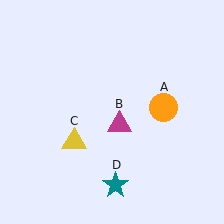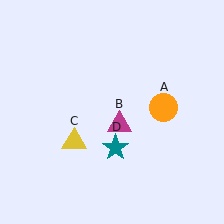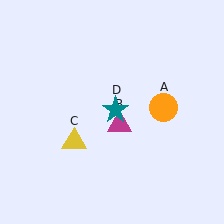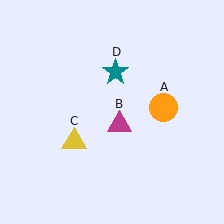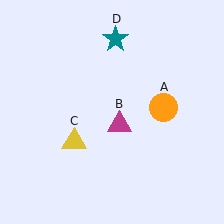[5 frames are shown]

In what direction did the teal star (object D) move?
The teal star (object D) moved up.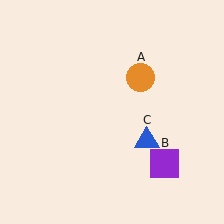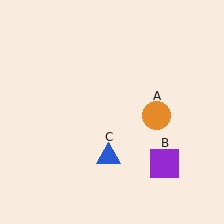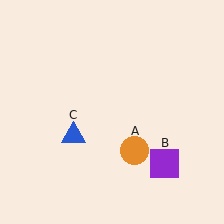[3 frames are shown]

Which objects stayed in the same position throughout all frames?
Purple square (object B) remained stationary.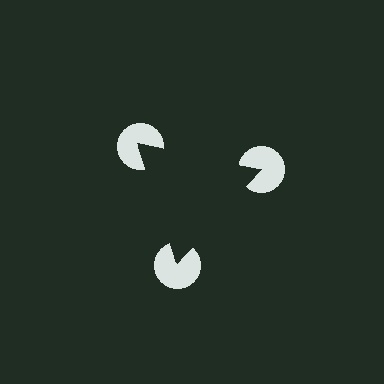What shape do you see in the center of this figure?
An illusory triangle — its edges are inferred from the aligned wedge cuts in the pac-man discs, not physically drawn.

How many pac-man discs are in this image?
There are 3 — one at each vertex of the illusory triangle.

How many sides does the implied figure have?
3 sides.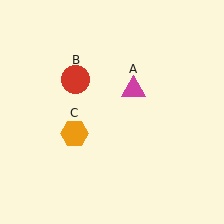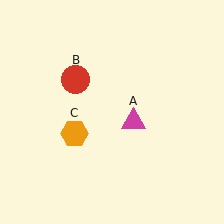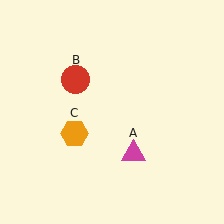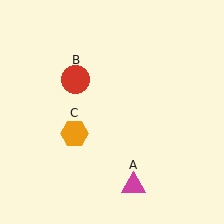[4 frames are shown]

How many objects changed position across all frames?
1 object changed position: magenta triangle (object A).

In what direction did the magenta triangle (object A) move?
The magenta triangle (object A) moved down.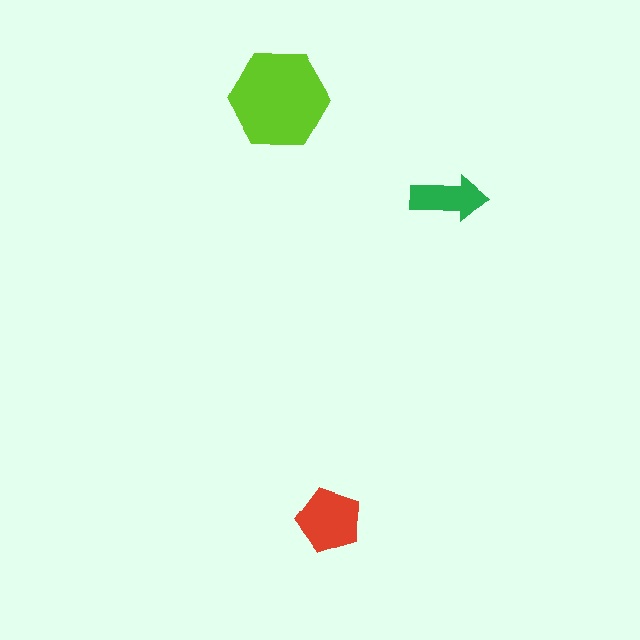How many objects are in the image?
There are 3 objects in the image.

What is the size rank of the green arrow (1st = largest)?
3rd.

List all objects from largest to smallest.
The lime hexagon, the red pentagon, the green arrow.